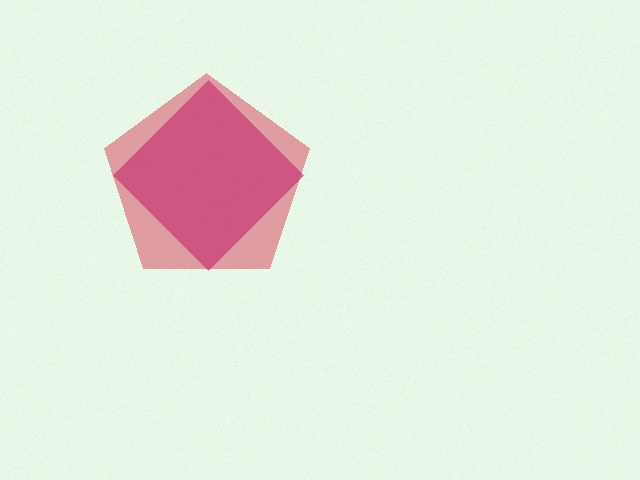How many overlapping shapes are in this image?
There are 2 overlapping shapes in the image.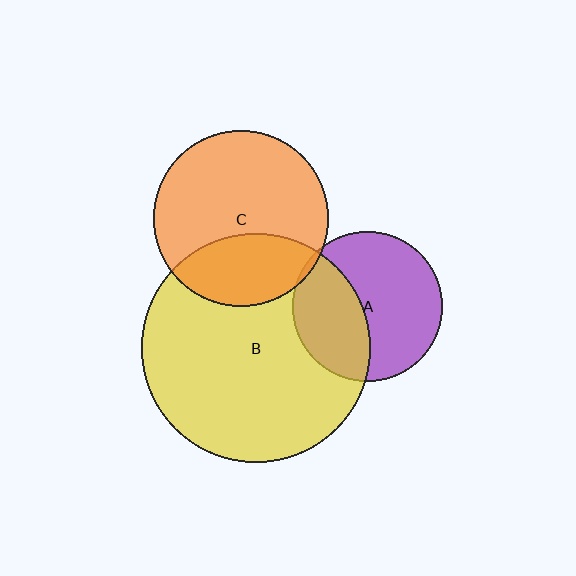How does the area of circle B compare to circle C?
Approximately 1.7 times.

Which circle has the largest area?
Circle B (yellow).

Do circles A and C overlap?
Yes.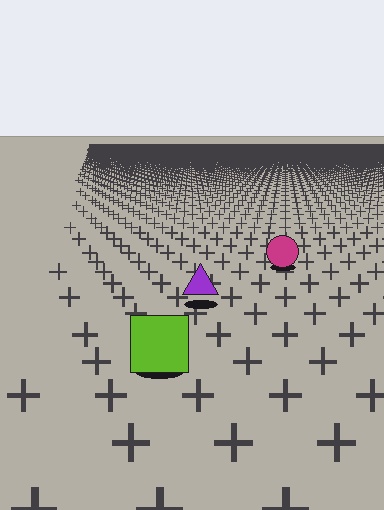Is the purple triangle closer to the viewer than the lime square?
No. The lime square is closer — you can tell from the texture gradient: the ground texture is coarser near it.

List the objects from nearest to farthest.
From nearest to farthest: the lime square, the purple triangle, the magenta circle.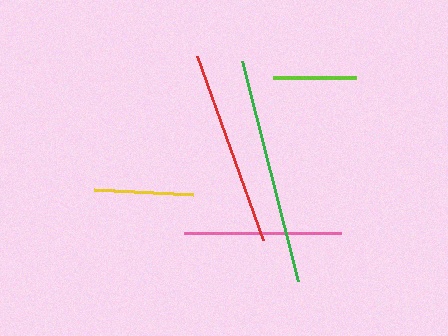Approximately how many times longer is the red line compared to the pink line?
The red line is approximately 1.2 times the length of the pink line.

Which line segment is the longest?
The green line is the longest at approximately 227 pixels.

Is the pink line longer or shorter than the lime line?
The pink line is longer than the lime line.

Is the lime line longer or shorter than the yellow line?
The yellow line is longer than the lime line.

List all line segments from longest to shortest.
From longest to shortest: green, red, pink, yellow, lime.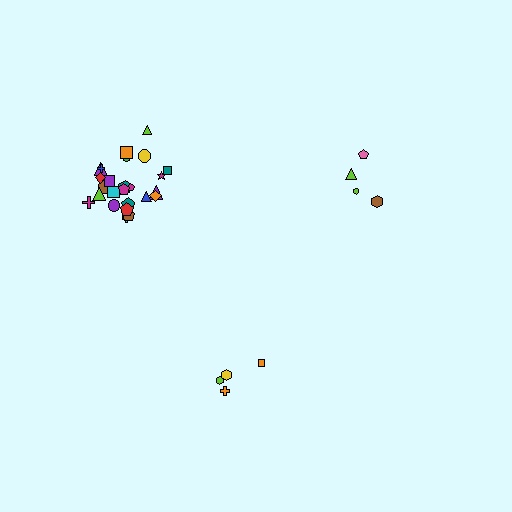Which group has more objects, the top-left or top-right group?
The top-left group.